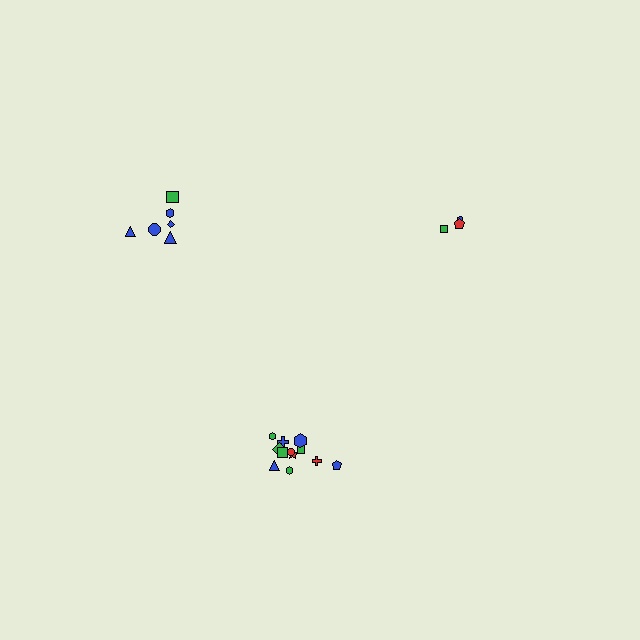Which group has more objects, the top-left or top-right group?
The top-left group.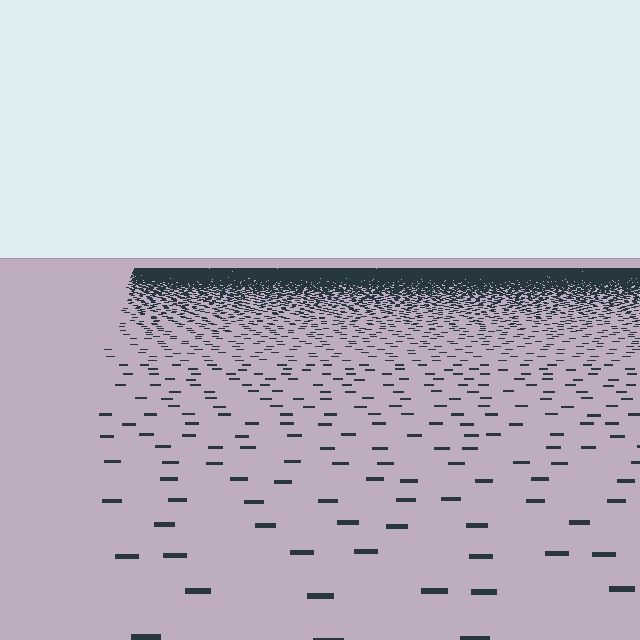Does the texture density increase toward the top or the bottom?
Density increases toward the top.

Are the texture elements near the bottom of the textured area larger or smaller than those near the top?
Larger. Near the bottom, elements are closer to the viewer and appear at a bigger on-screen size.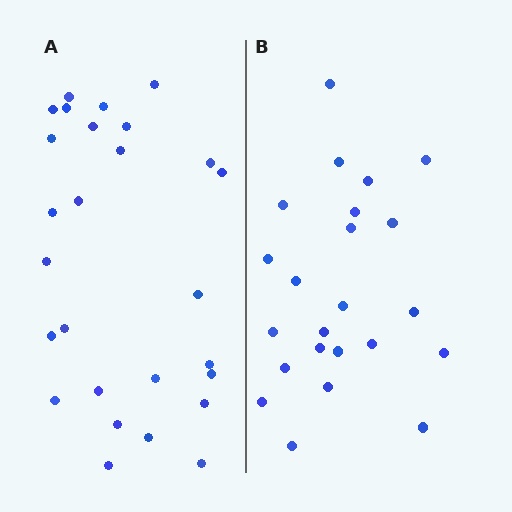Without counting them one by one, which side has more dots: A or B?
Region A (the left region) has more dots.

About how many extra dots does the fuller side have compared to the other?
Region A has about 4 more dots than region B.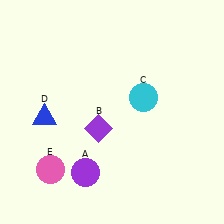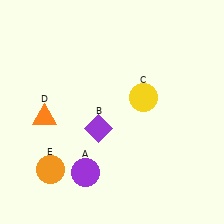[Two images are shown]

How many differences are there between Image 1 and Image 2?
There are 3 differences between the two images.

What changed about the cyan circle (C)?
In Image 1, C is cyan. In Image 2, it changed to yellow.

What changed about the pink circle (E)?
In Image 1, E is pink. In Image 2, it changed to orange.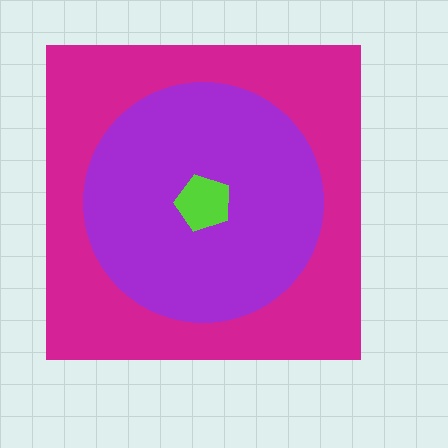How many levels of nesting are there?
3.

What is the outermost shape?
The magenta square.